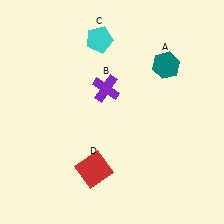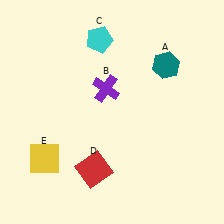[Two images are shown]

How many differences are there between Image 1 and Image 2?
There is 1 difference between the two images.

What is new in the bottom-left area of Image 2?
A yellow square (E) was added in the bottom-left area of Image 2.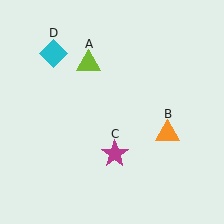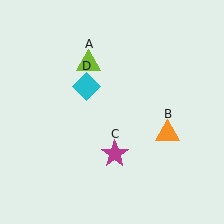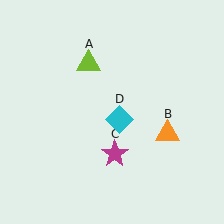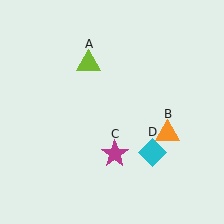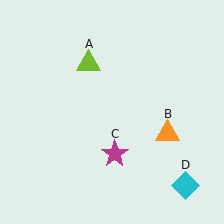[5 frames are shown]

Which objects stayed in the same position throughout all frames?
Lime triangle (object A) and orange triangle (object B) and magenta star (object C) remained stationary.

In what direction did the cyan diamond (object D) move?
The cyan diamond (object D) moved down and to the right.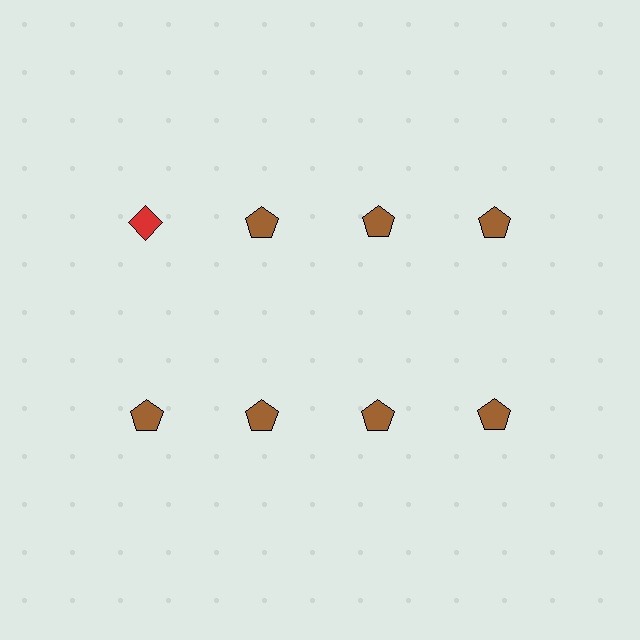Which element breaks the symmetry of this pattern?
The red diamond in the top row, leftmost column breaks the symmetry. All other shapes are brown pentagons.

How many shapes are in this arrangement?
There are 8 shapes arranged in a grid pattern.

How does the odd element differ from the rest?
It differs in both color (red instead of brown) and shape (diamond instead of pentagon).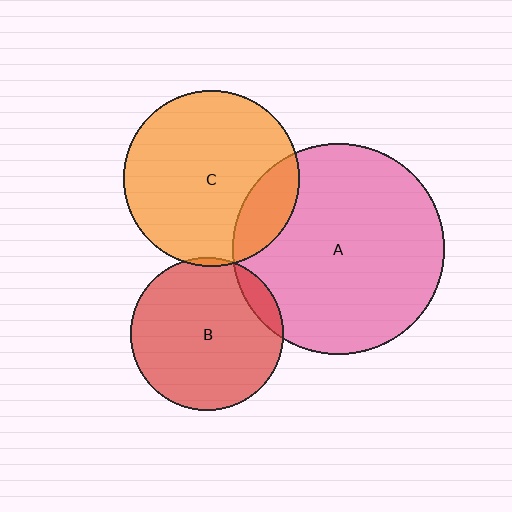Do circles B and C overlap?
Yes.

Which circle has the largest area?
Circle A (pink).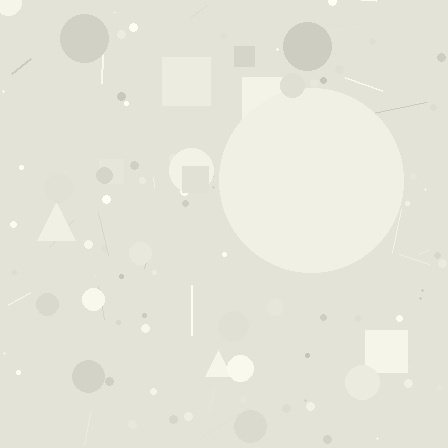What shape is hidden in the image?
A circle is hidden in the image.